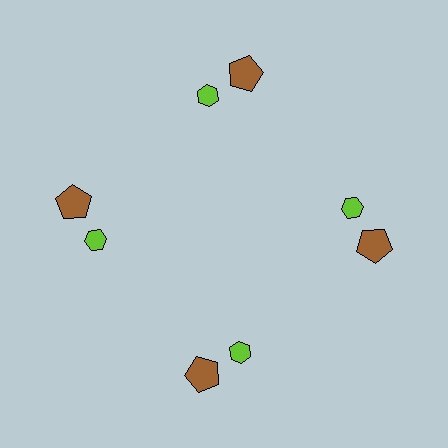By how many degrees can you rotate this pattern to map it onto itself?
The pattern maps onto itself every 90 degrees of rotation.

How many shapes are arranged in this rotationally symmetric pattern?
There are 8 shapes, arranged in 4 groups of 2.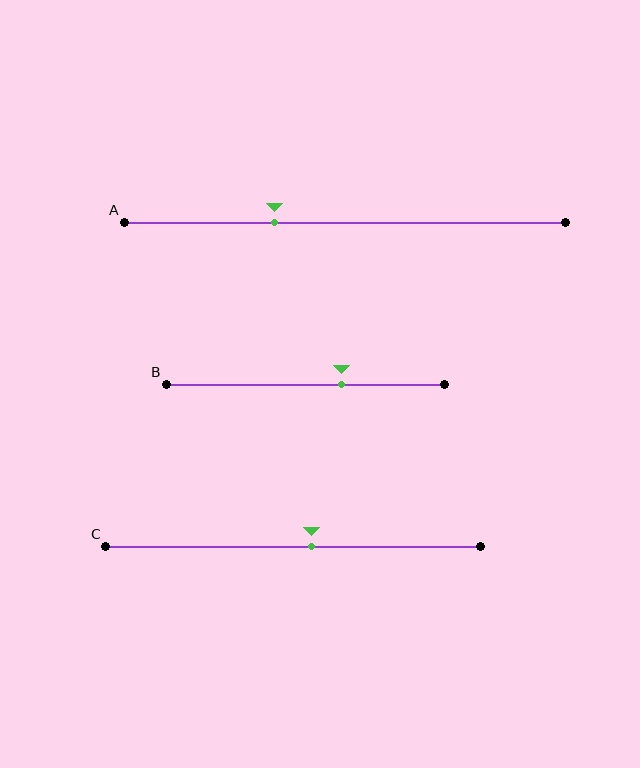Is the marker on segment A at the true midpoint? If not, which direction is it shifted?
No, the marker on segment A is shifted to the left by about 16% of the segment length.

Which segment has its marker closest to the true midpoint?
Segment C has its marker closest to the true midpoint.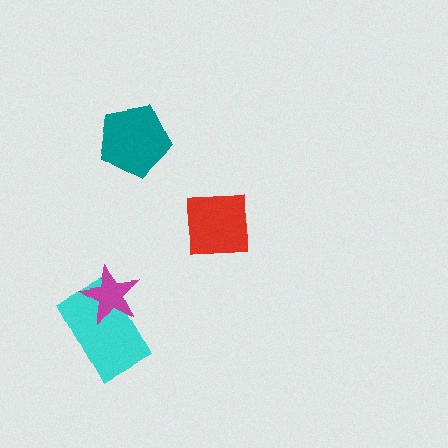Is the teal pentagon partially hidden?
No, no other shape covers it.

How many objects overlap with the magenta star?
1 object overlaps with the magenta star.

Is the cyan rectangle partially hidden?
Yes, it is partially covered by another shape.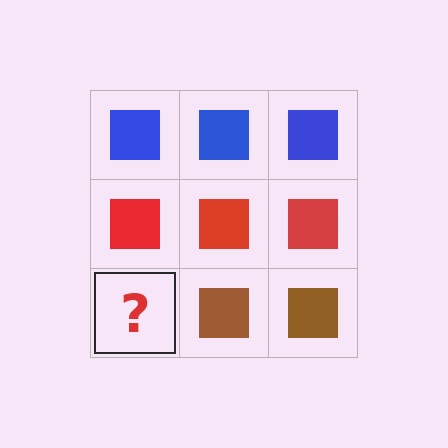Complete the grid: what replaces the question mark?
The question mark should be replaced with a brown square.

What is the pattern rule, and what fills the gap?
The rule is that each row has a consistent color. The gap should be filled with a brown square.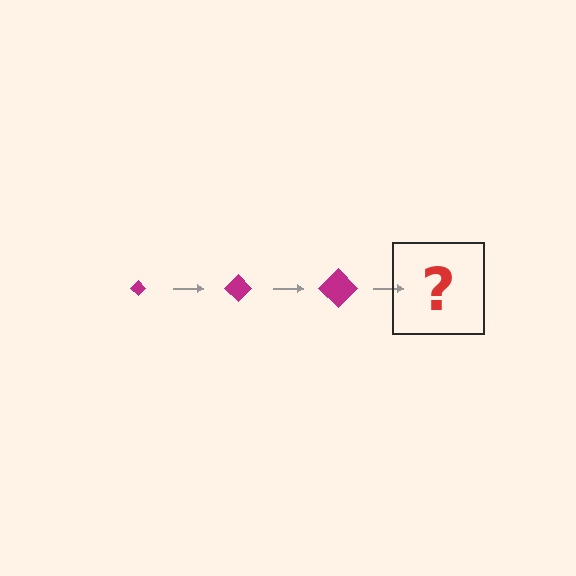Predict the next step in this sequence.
The next step is a magenta diamond, larger than the previous one.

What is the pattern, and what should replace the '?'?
The pattern is that the diamond gets progressively larger each step. The '?' should be a magenta diamond, larger than the previous one.